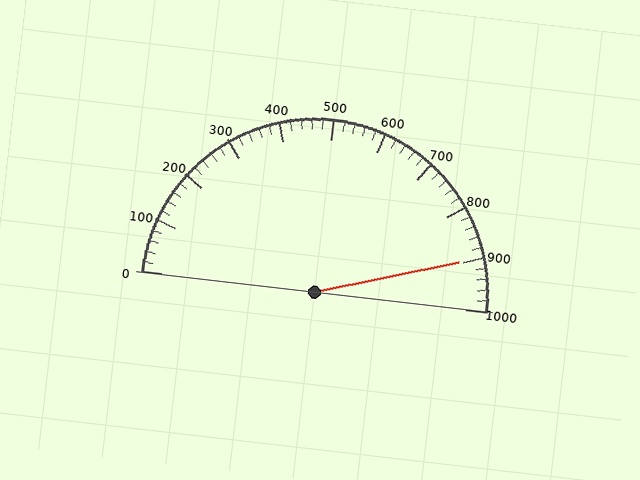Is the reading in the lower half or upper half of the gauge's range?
The reading is in the upper half of the range (0 to 1000).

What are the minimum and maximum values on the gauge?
The gauge ranges from 0 to 1000.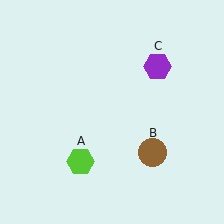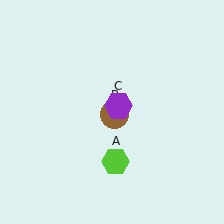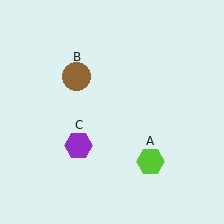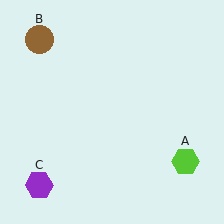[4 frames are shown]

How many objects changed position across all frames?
3 objects changed position: lime hexagon (object A), brown circle (object B), purple hexagon (object C).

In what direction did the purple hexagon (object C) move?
The purple hexagon (object C) moved down and to the left.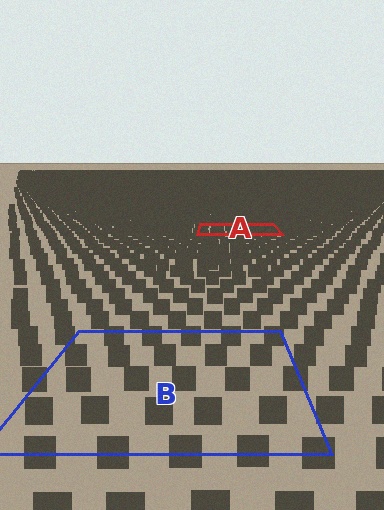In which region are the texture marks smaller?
The texture marks are smaller in region A, because it is farther away.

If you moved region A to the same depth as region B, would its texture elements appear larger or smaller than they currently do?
They would appear larger. At a closer depth, the same texture elements are projected at a bigger on-screen size.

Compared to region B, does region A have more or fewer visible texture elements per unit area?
Region A has more texture elements per unit area — they are packed more densely because it is farther away.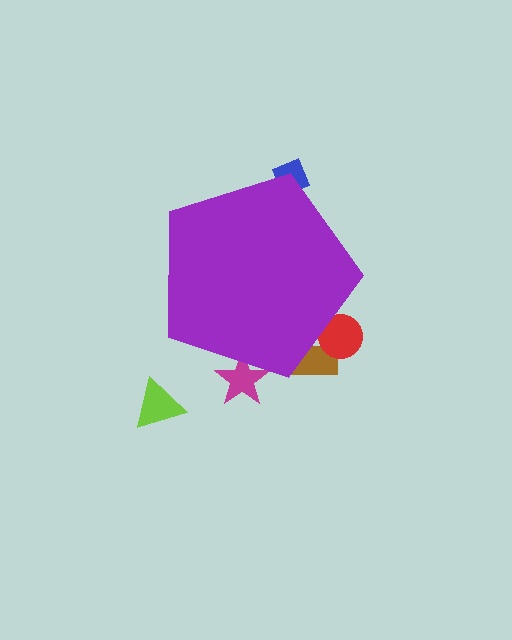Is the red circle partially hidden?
Yes, the red circle is partially hidden behind the purple pentagon.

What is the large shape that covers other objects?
A purple pentagon.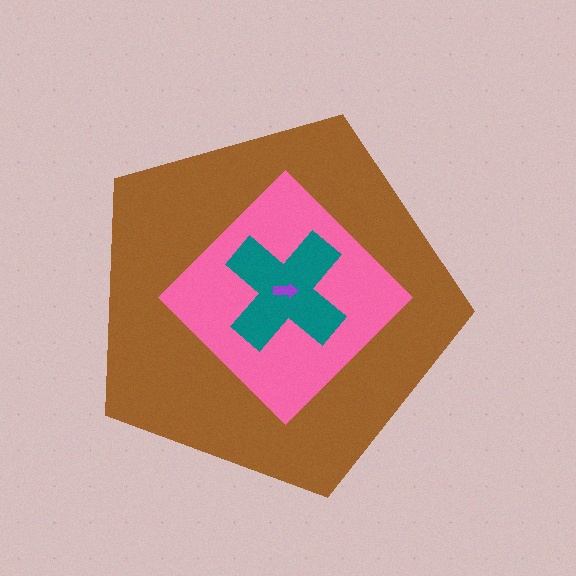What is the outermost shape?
The brown pentagon.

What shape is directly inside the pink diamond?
The teal cross.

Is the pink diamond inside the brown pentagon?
Yes.